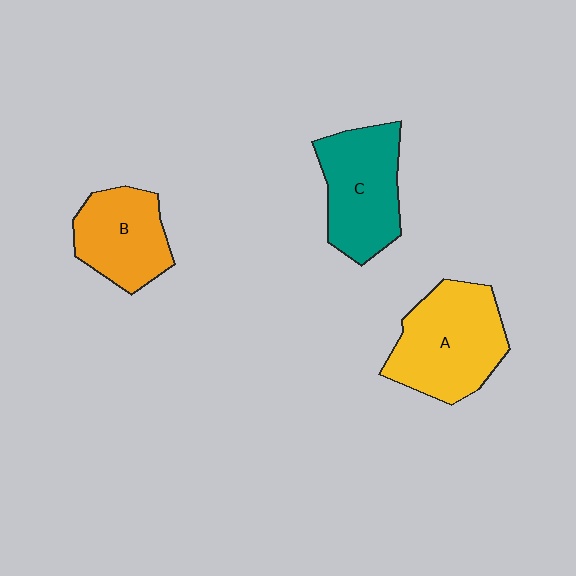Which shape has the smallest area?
Shape B (orange).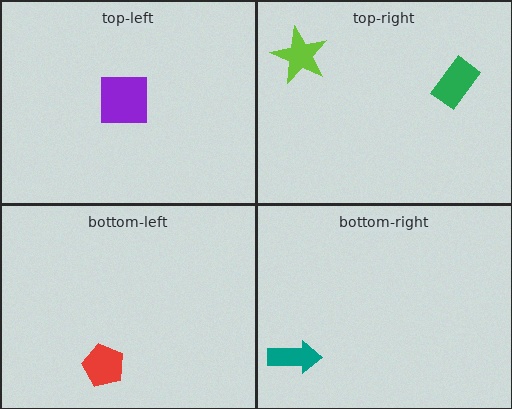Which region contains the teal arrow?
The bottom-right region.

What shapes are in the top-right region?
The lime star, the green rectangle.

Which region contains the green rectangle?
The top-right region.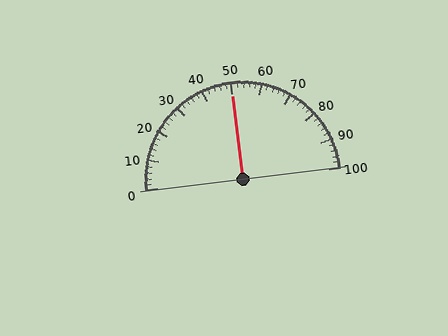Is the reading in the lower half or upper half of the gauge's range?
The reading is in the upper half of the range (0 to 100).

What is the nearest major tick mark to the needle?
The nearest major tick mark is 50.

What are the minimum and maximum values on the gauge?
The gauge ranges from 0 to 100.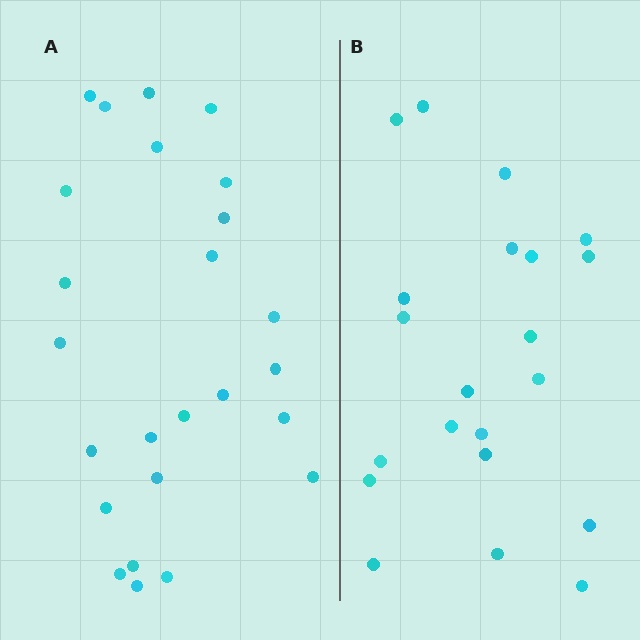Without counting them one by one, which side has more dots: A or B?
Region A (the left region) has more dots.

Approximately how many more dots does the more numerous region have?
Region A has about 4 more dots than region B.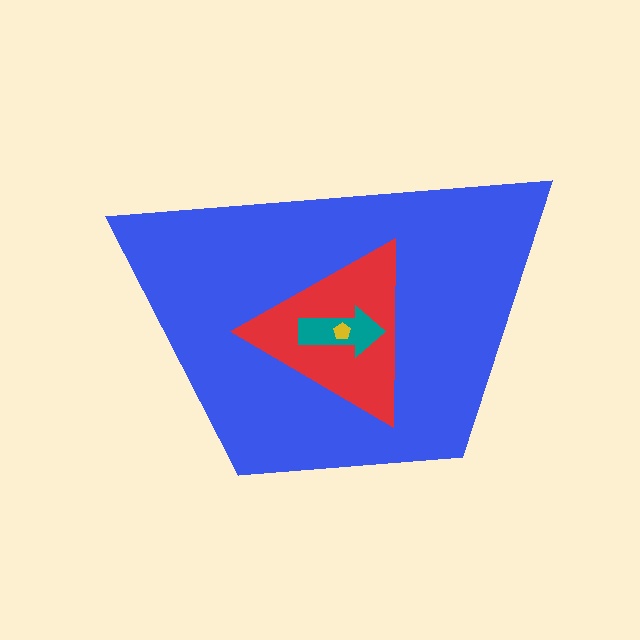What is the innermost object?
The yellow pentagon.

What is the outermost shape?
The blue trapezoid.